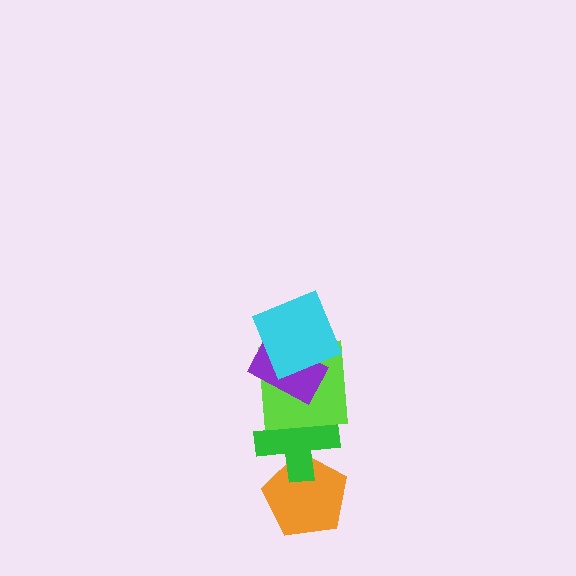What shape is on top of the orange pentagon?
The green cross is on top of the orange pentagon.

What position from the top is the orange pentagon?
The orange pentagon is 5th from the top.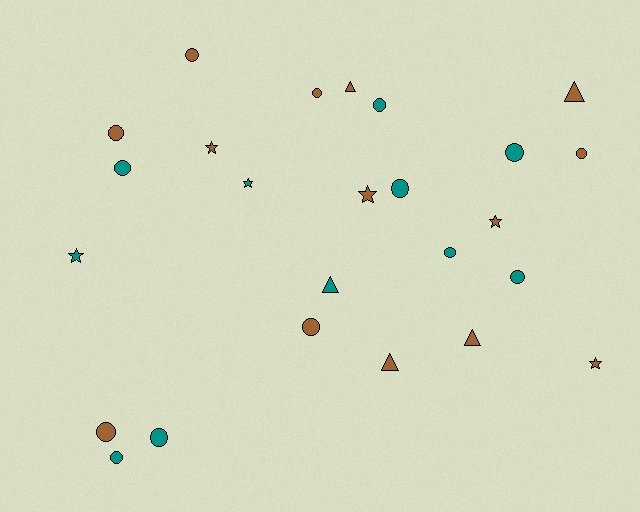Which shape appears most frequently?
Circle, with 14 objects.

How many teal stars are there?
There are 2 teal stars.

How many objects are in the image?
There are 25 objects.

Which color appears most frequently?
Brown, with 14 objects.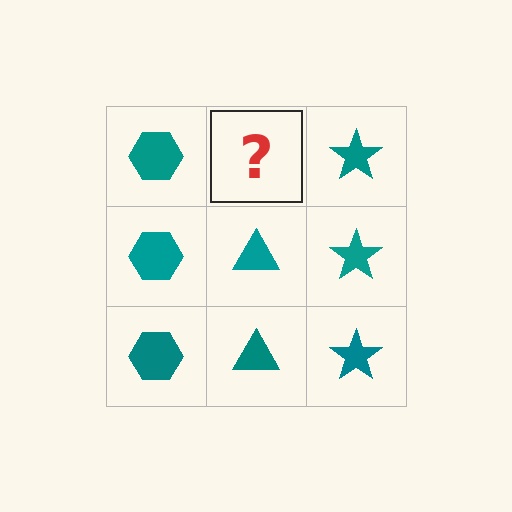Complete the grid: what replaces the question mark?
The question mark should be replaced with a teal triangle.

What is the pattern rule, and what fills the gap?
The rule is that each column has a consistent shape. The gap should be filled with a teal triangle.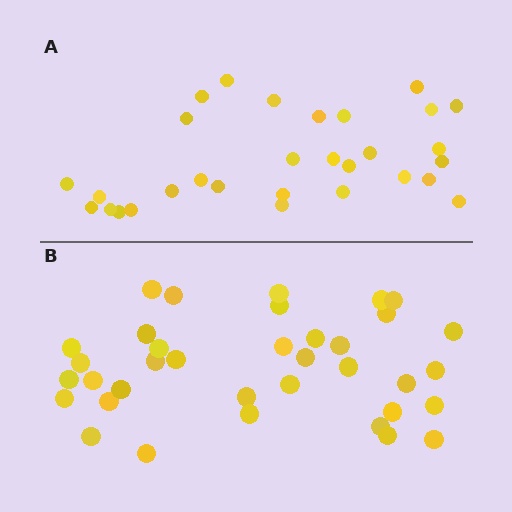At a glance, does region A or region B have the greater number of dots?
Region B (the bottom region) has more dots.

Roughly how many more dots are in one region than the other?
Region B has about 6 more dots than region A.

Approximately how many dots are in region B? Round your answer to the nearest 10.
About 40 dots. (The exact count is 36, which rounds to 40.)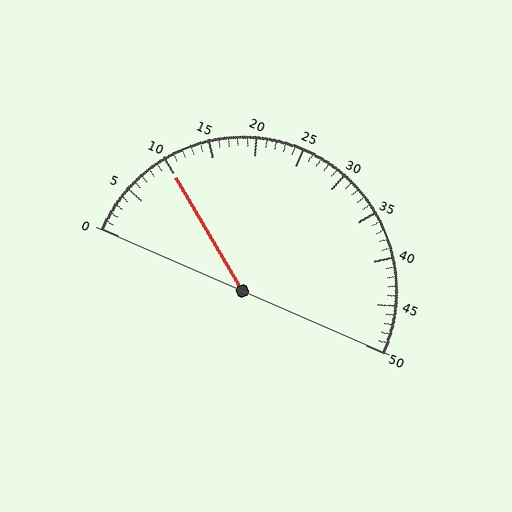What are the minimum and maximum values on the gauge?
The gauge ranges from 0 to 50.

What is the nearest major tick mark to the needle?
The nearest major tick mark is 10.